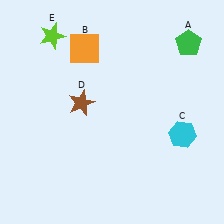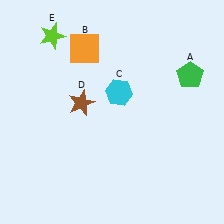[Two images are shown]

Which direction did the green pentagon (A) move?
The green pentagon (A) moved down.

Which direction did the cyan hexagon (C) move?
The cyan hexagon (C) moved left.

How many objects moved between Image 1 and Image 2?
2 objects moved between the two images.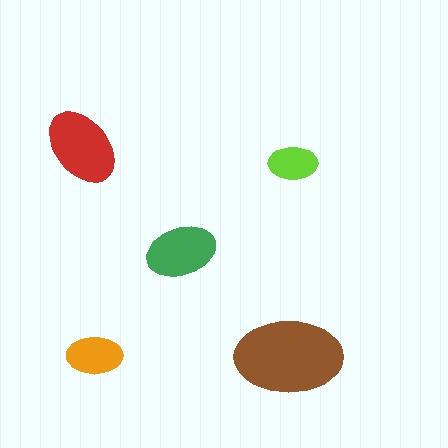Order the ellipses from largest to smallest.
the brown one, the red one, the green one, the orange one, the lime one.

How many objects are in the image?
There are 5 objects in the image.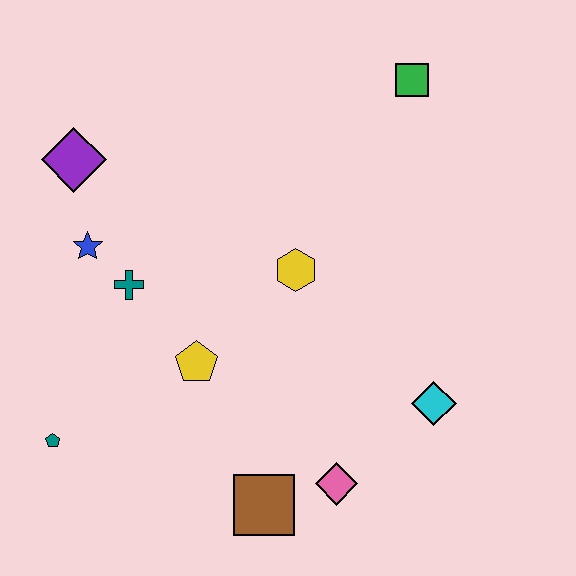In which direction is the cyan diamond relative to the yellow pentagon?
The cyan diamond is to the right of the yellow pentagon.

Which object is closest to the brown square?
The pink diamond is closest to the brown square.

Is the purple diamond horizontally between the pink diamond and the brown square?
No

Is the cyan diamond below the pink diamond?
No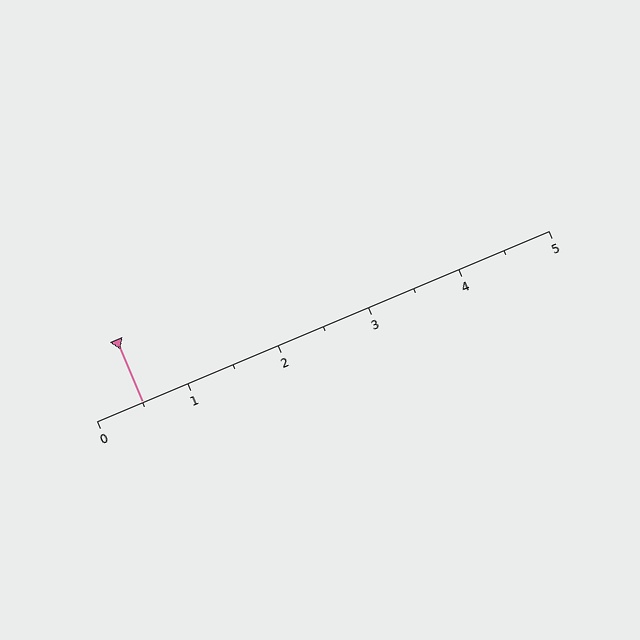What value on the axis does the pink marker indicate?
The marker indicates approximately 0.5.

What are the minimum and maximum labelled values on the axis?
The axis runs from 0 to 5.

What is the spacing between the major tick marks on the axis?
The major ticks are spaced 1 apart.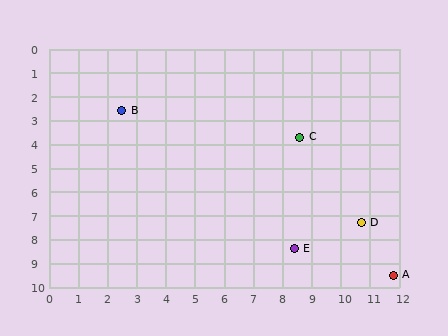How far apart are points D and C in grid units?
Points D and C are about 4.2 grid units apart.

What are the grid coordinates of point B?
Point B is at approximately (2.5, 2.6).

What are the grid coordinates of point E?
Point E is at approximately (8.4, 8.4).